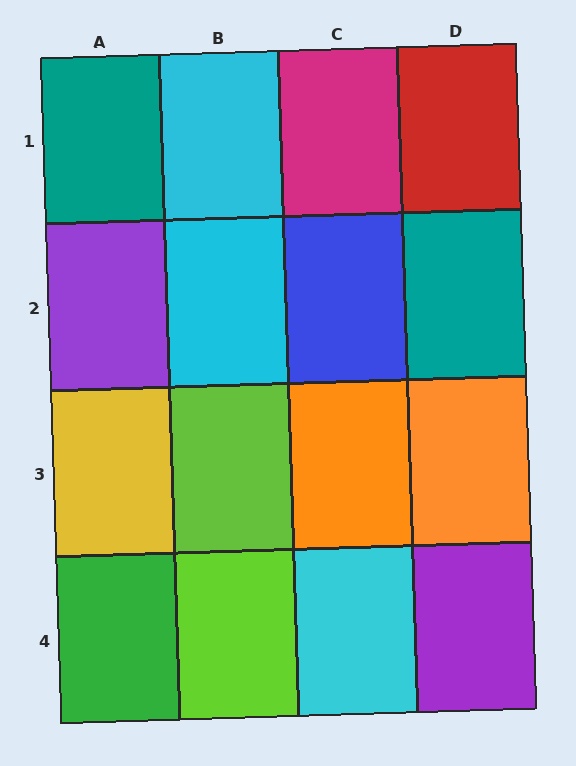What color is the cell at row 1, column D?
Red.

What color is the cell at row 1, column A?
Teal.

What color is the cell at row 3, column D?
Orange.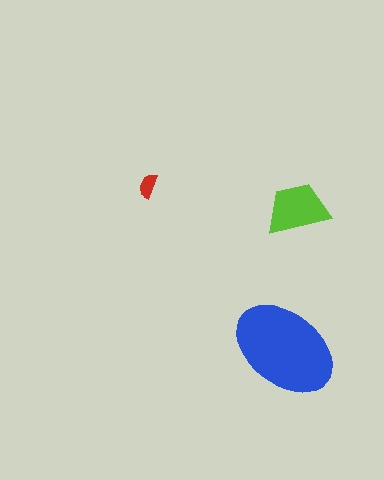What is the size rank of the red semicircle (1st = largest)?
3rd.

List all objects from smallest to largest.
The red semicircle, the lime trapezoid, the blue ellipse.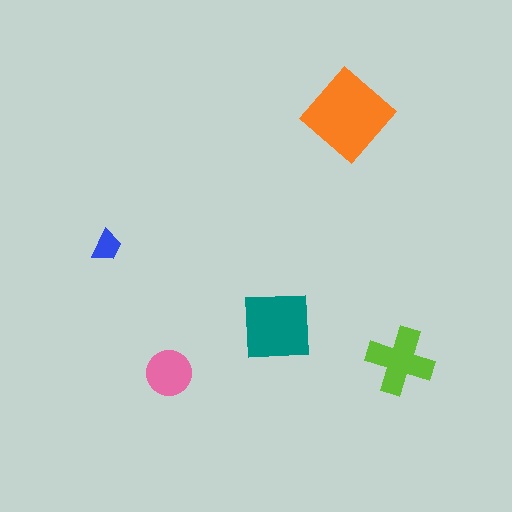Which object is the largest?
The orange diamond.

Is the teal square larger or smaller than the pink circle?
Larger.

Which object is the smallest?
The blue trapezoid.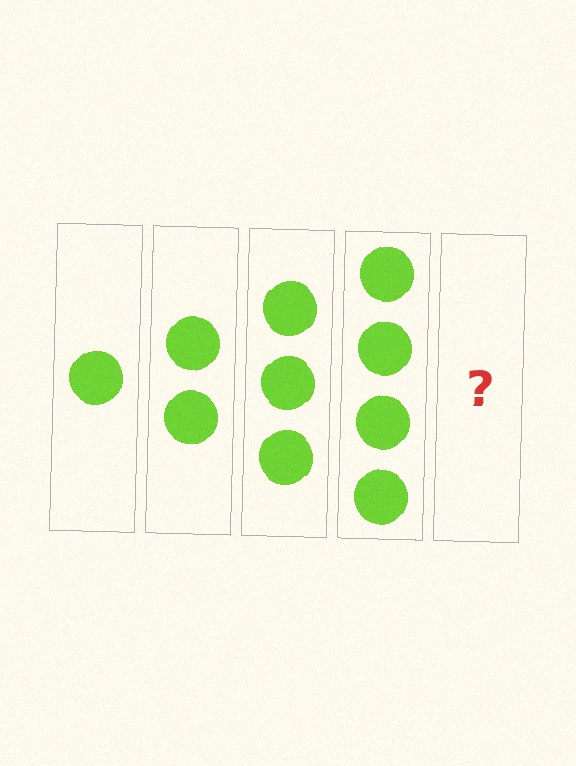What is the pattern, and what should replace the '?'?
The pattern is that each step adds one more circle. The '?' should be 5 circles.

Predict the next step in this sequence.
The next step is 5 circles.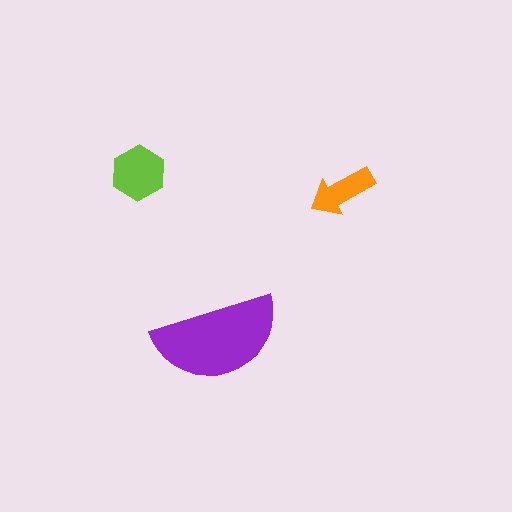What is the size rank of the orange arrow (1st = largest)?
3rd.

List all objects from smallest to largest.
The orange arrow, the lime hexagon, the purple semicircle.